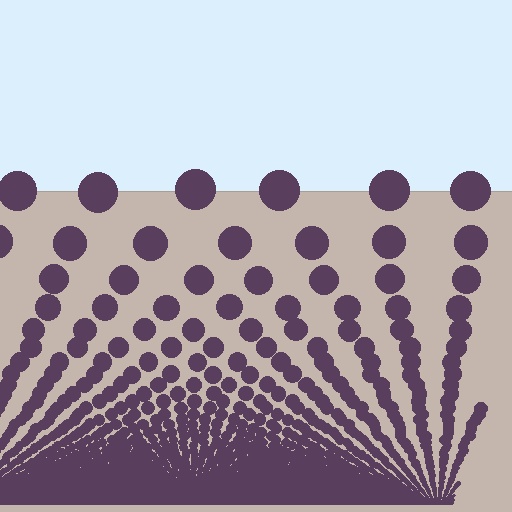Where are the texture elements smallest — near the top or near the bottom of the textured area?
Near the bottom.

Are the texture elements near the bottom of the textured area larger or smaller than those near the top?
Smaller. The gradient is inverted — elements near the bottom are smaller and denser.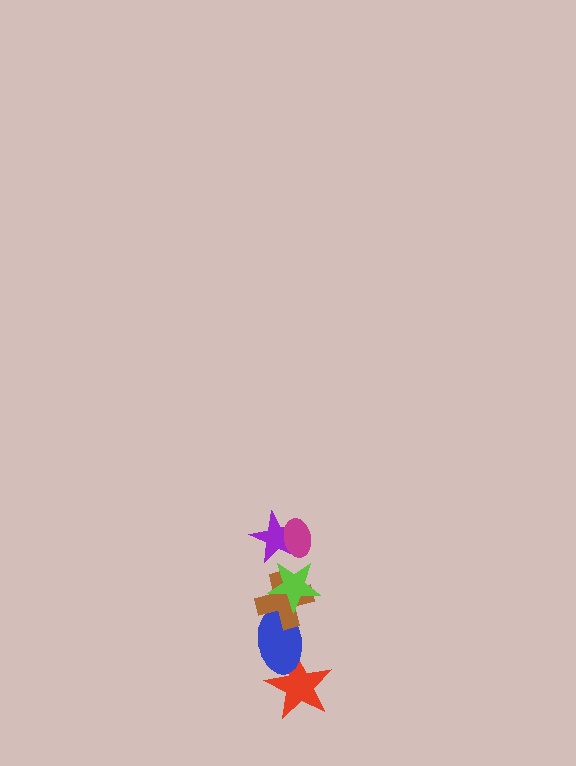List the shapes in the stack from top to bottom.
From top to bottom: the magenta ellipse, the purple star, the lime star, the brown cross, the blue ellipse, the red star.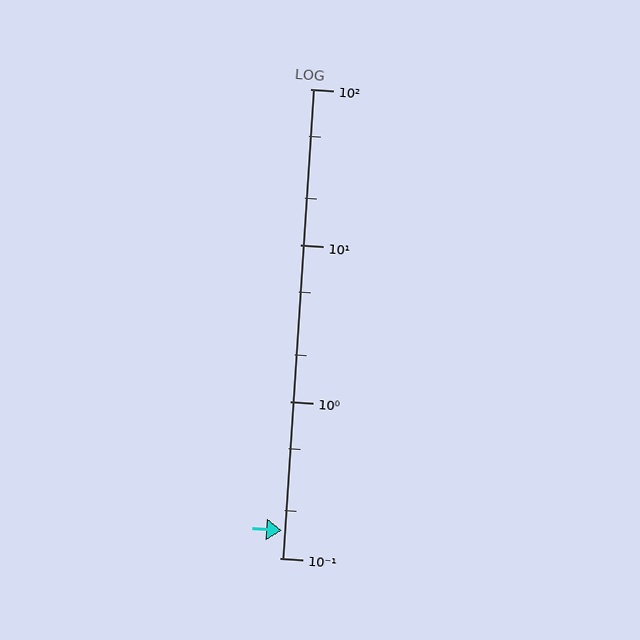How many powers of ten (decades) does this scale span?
The scale spans 3 decades, from 0.1 to 100.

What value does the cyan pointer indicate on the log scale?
The pointer indicates approximately 0.15.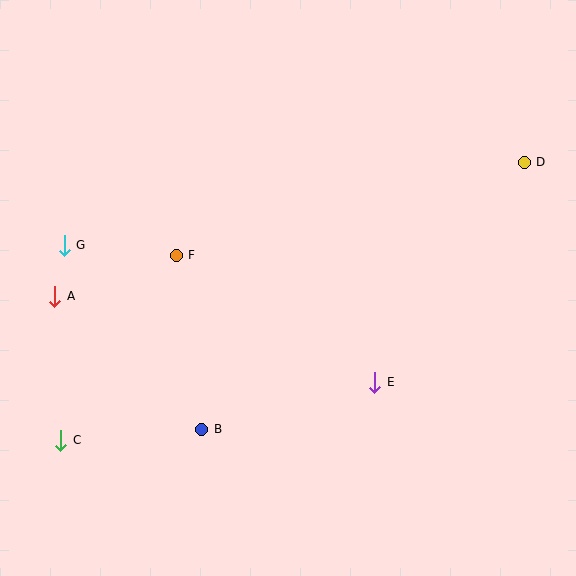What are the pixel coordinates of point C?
Point C is at (61, 440).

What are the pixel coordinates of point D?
Point D is at (524, 162).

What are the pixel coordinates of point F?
Point F is at (176, 255).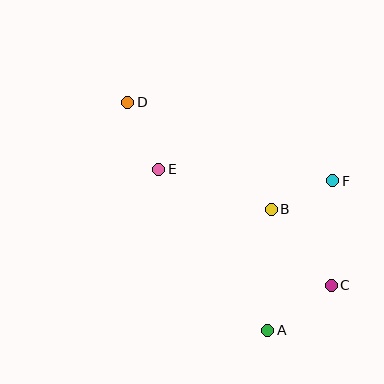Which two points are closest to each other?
Points B and F are closest to each other.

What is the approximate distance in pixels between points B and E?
The distance between B and E is approximately 119 pixels.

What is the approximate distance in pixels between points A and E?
The distance between A and E is approximately 194 pixels.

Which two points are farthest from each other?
Points C and D are farthest from each other.